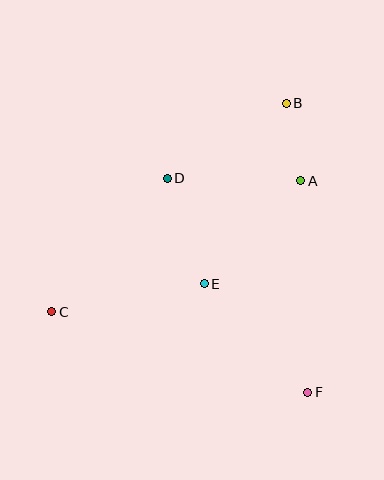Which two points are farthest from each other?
Points B and C are farthest from each other.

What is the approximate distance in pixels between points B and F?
The distance between B and F is approximately 290 pixels.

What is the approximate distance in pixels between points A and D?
The distance between A and D is approximately 134 pixels.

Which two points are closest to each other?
Points A and B are closest to each other.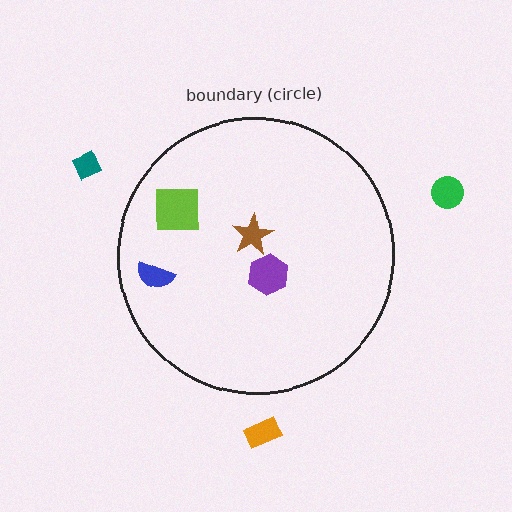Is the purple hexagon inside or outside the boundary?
Inside.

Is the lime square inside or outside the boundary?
Inside.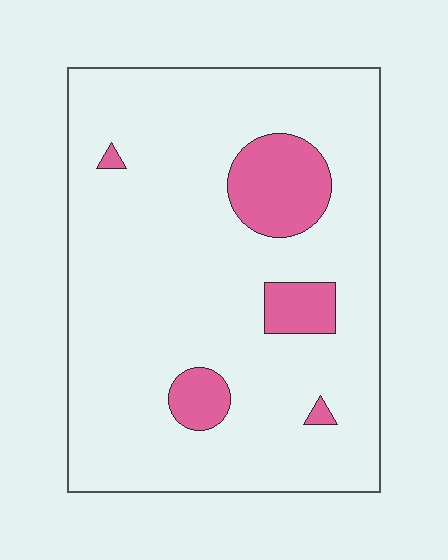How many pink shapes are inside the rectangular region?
5.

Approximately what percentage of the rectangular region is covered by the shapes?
Approximately 10%.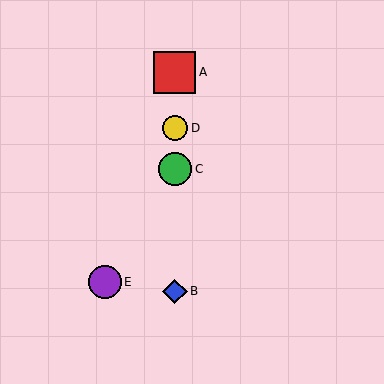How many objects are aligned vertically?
4 objects (A, B, C, D) are aligned vertically.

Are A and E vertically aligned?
No, A is at x≈175 and E is at x≈105.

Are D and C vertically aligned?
Yes, both are at x≈175.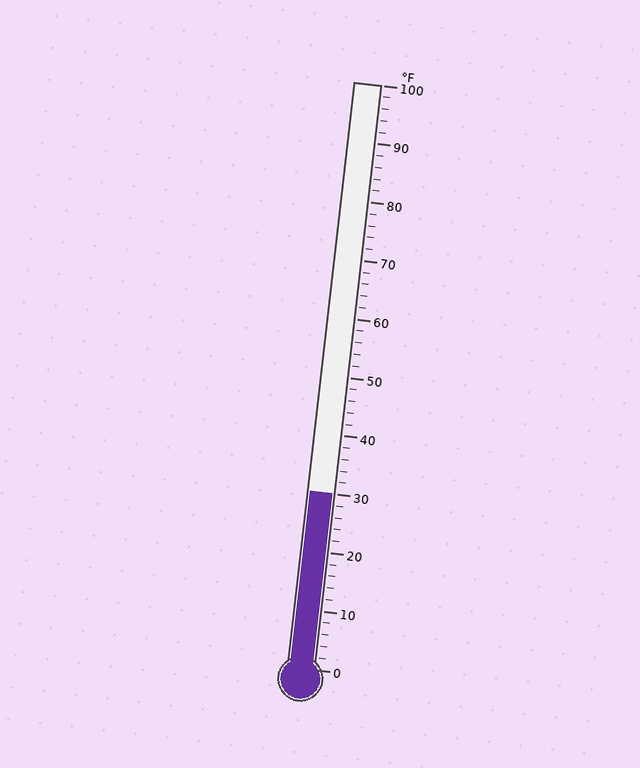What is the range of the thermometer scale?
The thermometer scale ranges from 0°F to 100°F.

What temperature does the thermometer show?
The thermometer shows approximately 30°F.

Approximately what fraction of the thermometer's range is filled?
The thermometer is filled to approximately 30% of its range.